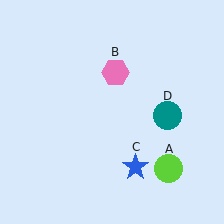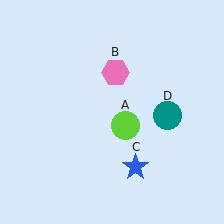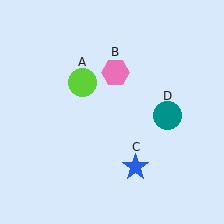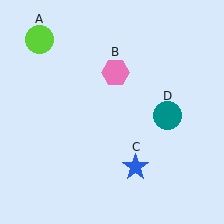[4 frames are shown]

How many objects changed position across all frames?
1 object changed position: lime circle (object A).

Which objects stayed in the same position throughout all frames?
Pink hexagon (object B) and blue star (object C) and teal circle (object D) remained stationary.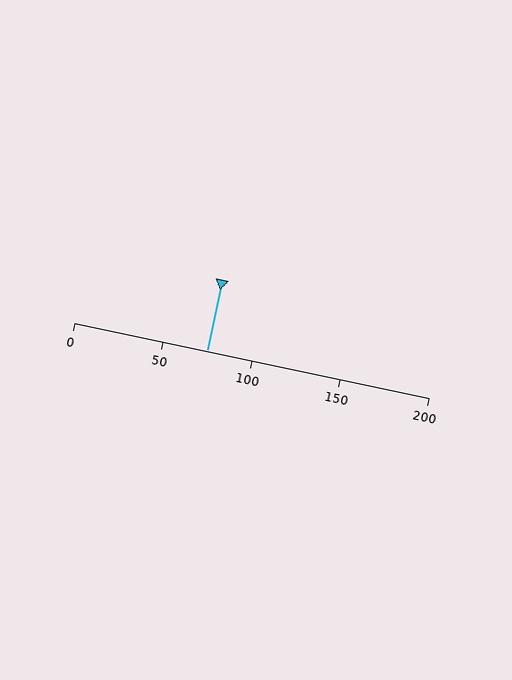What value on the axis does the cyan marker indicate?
The marker indicates approximately 75.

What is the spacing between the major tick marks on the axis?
The major ticks are spaced 50 apart.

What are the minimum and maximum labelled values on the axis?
The axis runs from 0 to 200.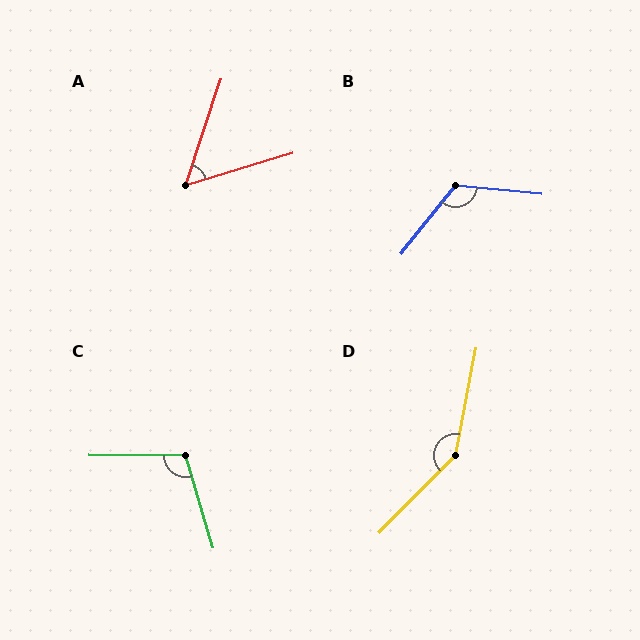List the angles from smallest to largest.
A (55°), C (107°), B (123°), D (146°).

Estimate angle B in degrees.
Approximately 123 degrees.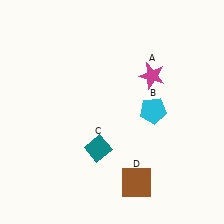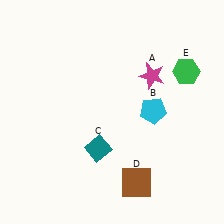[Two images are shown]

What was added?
A green hexagon (E) was added in Image 2.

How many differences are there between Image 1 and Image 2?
There is 1 difference between the two images.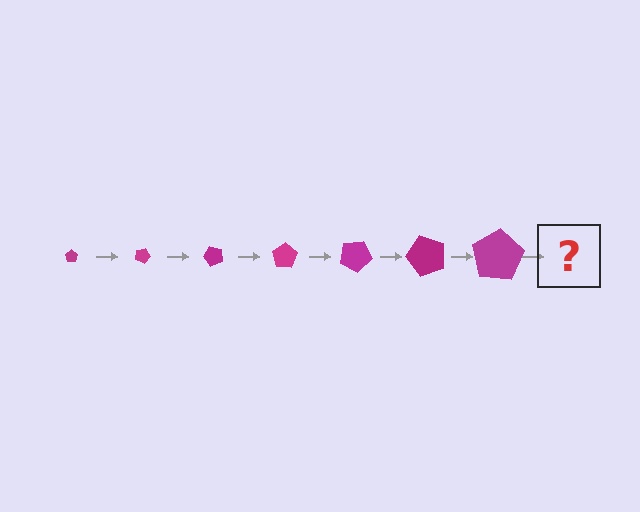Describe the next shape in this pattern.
It should be a pentagon, larger than the previous one and rotated 175 degrees from the start.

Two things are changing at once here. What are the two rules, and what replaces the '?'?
The two rules are that the pentagon grows larger each step and it rotates 25 degrees each step. The '?' should be a pentagon, larger than the previous one and rotated 175 degrees from the start.